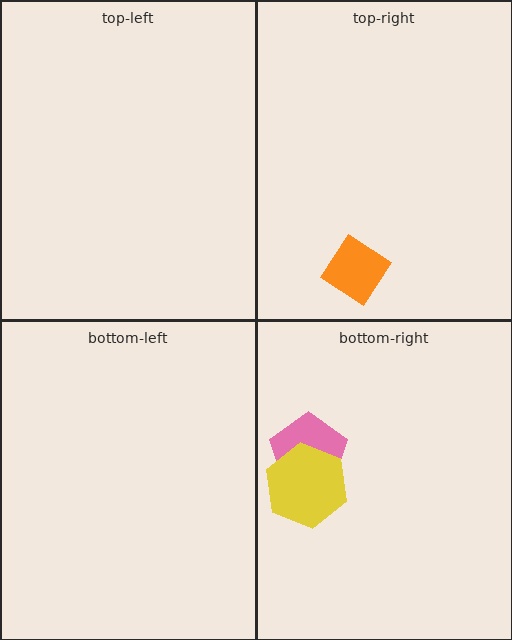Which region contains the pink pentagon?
The bottom-right region.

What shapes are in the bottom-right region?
The pink pentagon, the yellow hexagon.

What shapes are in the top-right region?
The orange diamond.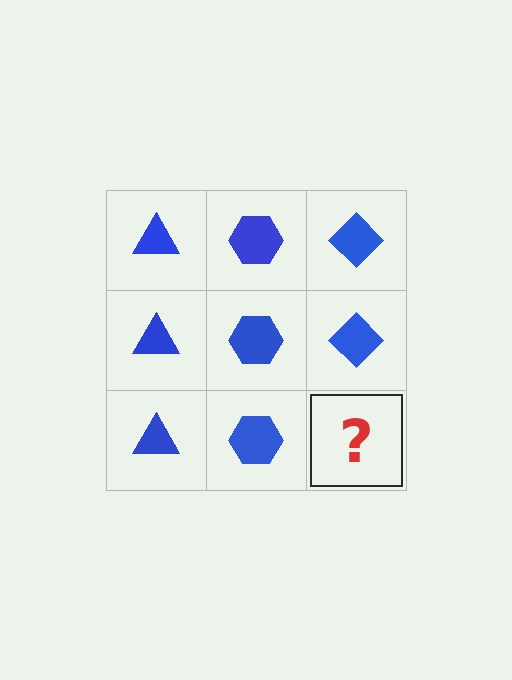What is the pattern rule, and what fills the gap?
The rule is that each column has a consistent shape. The gap should be filled with a blue diamond.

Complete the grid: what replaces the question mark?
The question mark should be replaced with a blue diamond.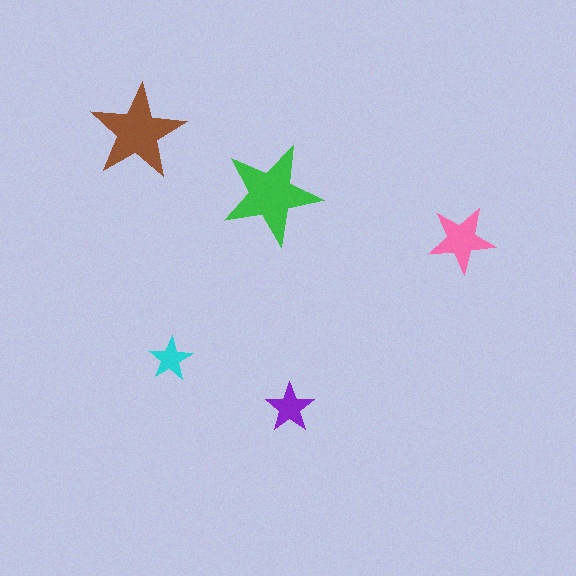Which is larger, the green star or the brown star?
The green one.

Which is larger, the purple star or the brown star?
The brown one.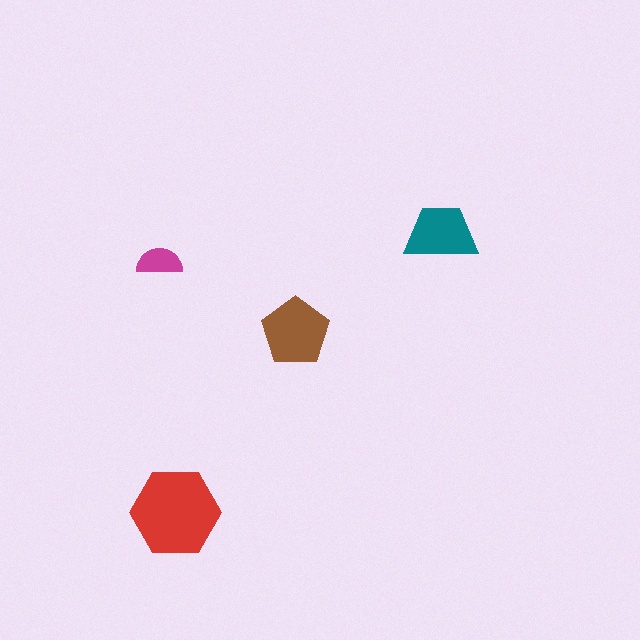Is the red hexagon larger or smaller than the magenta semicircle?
Larger.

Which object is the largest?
The red hexagon.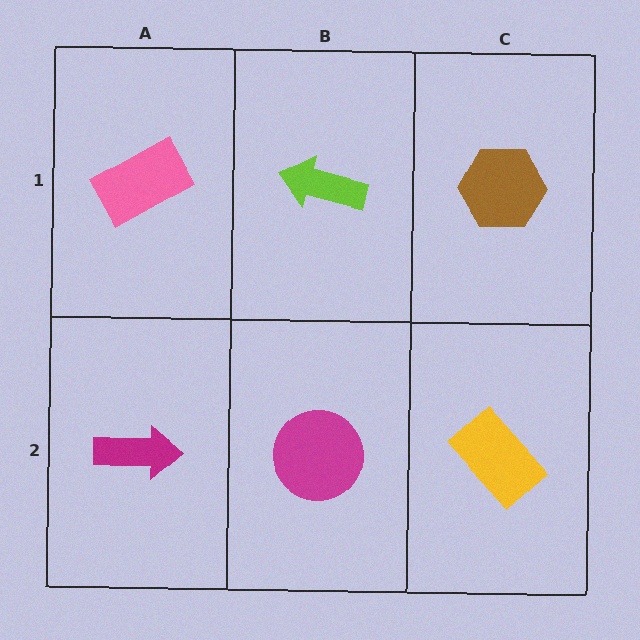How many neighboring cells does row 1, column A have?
2.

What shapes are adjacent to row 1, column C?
A yellow rectangle (row 2, column C), a lime arrow (row 1, column B).